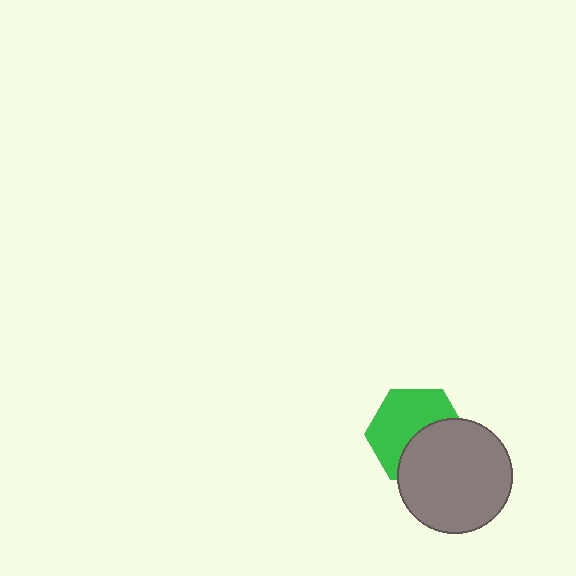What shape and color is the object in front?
The object in front is a gray circle.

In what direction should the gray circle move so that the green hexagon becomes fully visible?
The gray circle should move toward the lower-right. That is the shortest direction to clear the overlap and leave the green hexagon fully visible.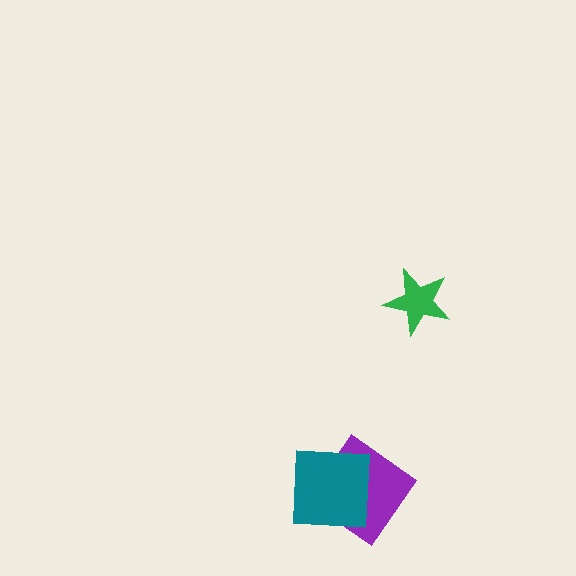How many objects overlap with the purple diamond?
1 object overlaps with the purple diamond.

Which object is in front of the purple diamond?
The teal square is in front of the purple diamond.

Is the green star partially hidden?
No, no other shape covers it.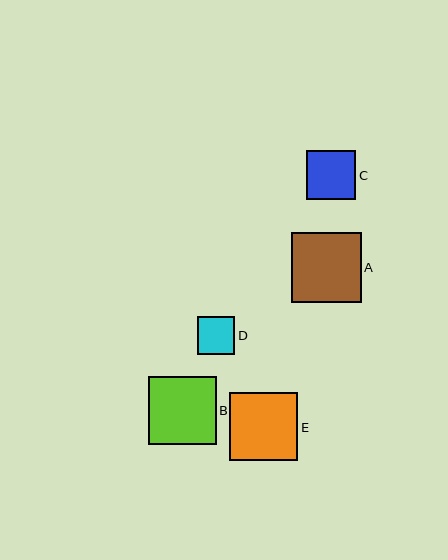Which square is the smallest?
Square D is the smallest with a size of approximately 37 pixels.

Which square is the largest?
Square A is the largest with a size of approximately 70 pixels.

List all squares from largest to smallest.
From largest to smallest: A, B, E, C, D.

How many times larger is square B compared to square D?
Square B is approximately 1.8 times the size of square D.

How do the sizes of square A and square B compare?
Square A and square B are approximately the same size.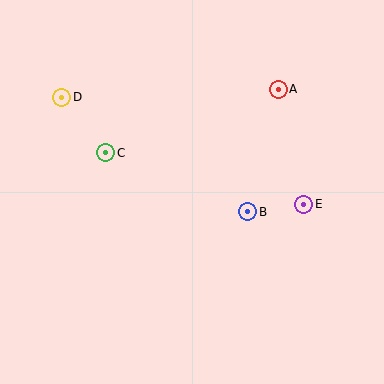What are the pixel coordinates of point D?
Point D is at (62, 97).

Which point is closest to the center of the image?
Point B at (248, 212) is closest to the center.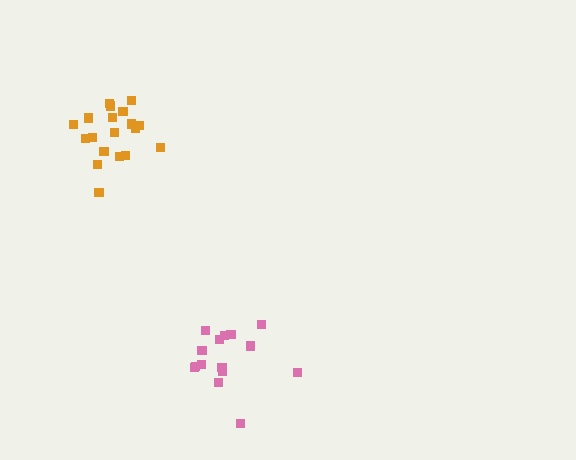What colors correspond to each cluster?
The clusters are colored: orange, pink.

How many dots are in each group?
Group 1: 19 dots, Group 2: 15 dots (34 total).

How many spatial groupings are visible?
There are 2 spatial groupings.